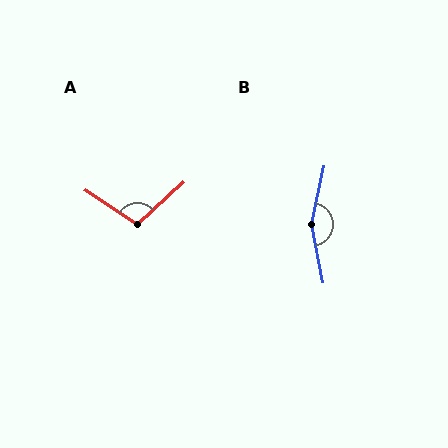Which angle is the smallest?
A, at approximately 104 degrees.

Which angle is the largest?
B, at approximately 157 degrees.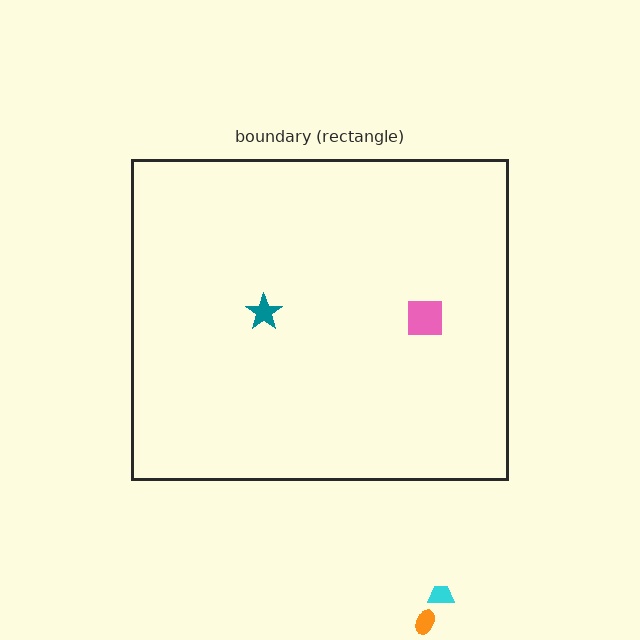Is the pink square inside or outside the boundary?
Inside.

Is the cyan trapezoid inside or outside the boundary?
Outside.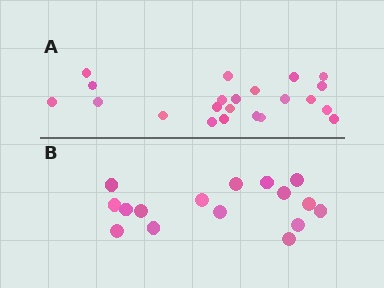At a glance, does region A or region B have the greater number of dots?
Region A (the top region) has more dots.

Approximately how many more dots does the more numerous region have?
Region A has about 6 more dots than region B.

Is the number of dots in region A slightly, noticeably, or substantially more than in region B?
Region A has noticeably more, but not dramatically so. The ratio is roughly 1.4 to 1.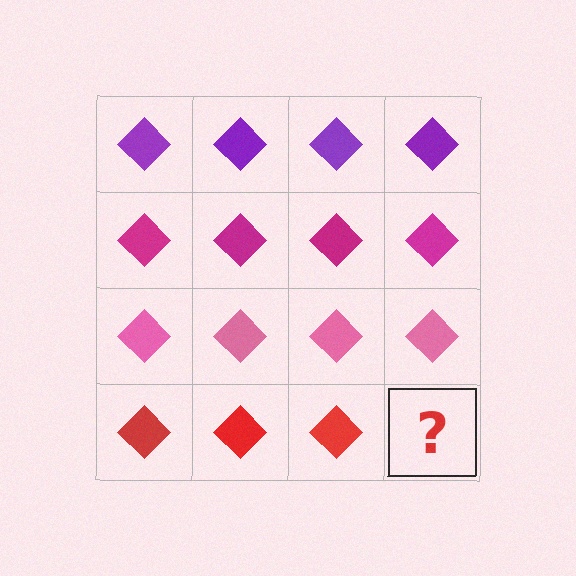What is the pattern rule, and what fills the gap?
The rule is that each row has a consistent color. The gap should be filled with a red diamond.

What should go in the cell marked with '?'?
The missing cell should contain a red diamond.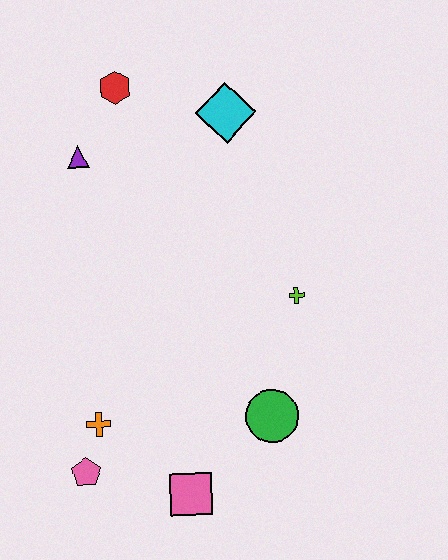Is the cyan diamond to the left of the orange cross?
No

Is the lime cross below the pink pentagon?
No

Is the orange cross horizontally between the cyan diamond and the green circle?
No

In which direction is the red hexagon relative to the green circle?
The red hexagon is above the green circle.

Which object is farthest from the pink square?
The red hexagon is farthest from the pink square.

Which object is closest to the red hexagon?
The purple triangle is closest to the red hexagon.